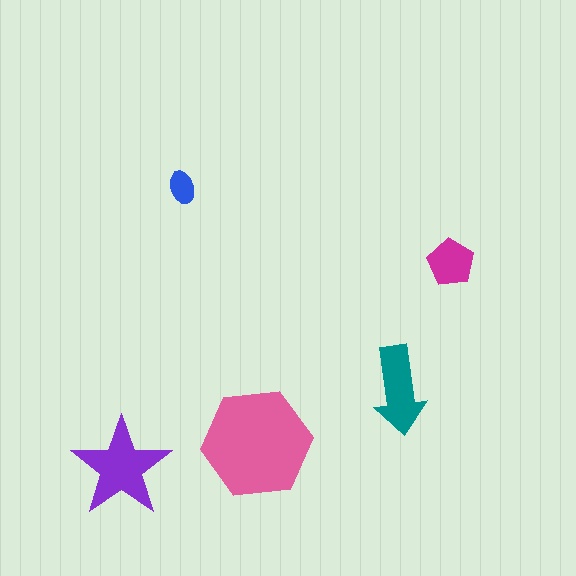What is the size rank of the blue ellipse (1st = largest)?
5th.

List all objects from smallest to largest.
The blue ellipse, the magenta pentagon, the teal arrow, the purple star, the pink hexagon.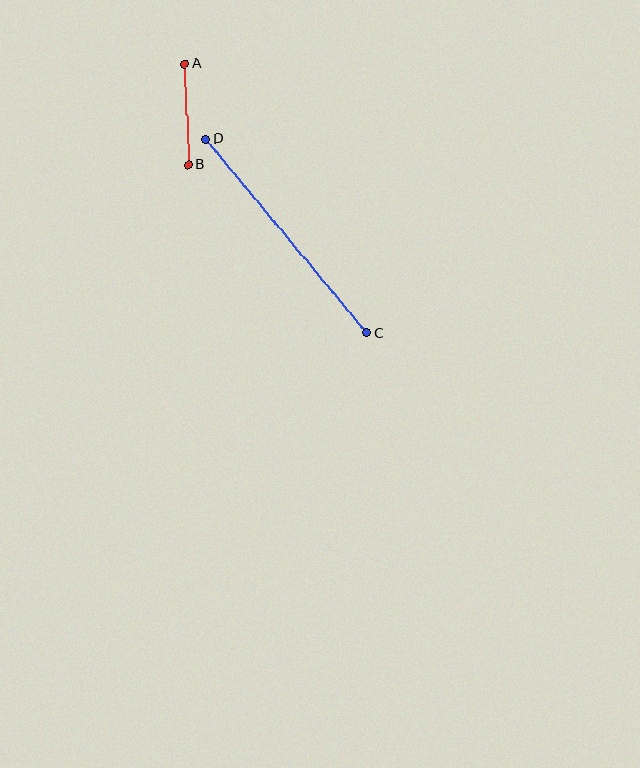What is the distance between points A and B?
The distance is approximately 101 pixels.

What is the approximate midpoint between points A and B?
The midpoint is at approximately (186, 114) pixels.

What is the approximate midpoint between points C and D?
The midpoint is at approximately (287, 236) pixels.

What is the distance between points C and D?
The distance is approximately 252 pixels.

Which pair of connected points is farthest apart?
Points C and D are farthest apart.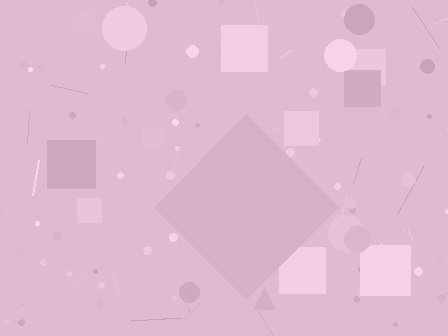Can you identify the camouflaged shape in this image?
The camouflaged shape is a diamond.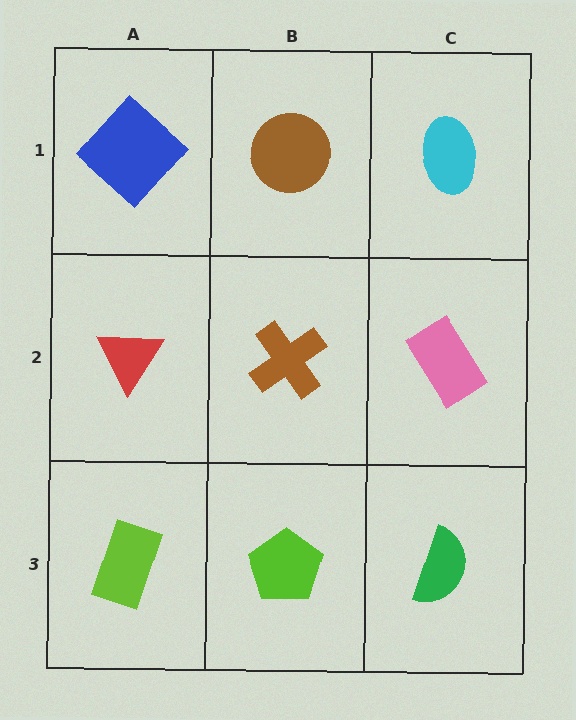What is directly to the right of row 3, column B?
A green semicircle.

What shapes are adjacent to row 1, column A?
A red triangle (row 2, column A), a brown circle (row 1, column B).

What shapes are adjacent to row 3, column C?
A pink rectangle (row 2, column C), a lime pentagon (row 3, column B).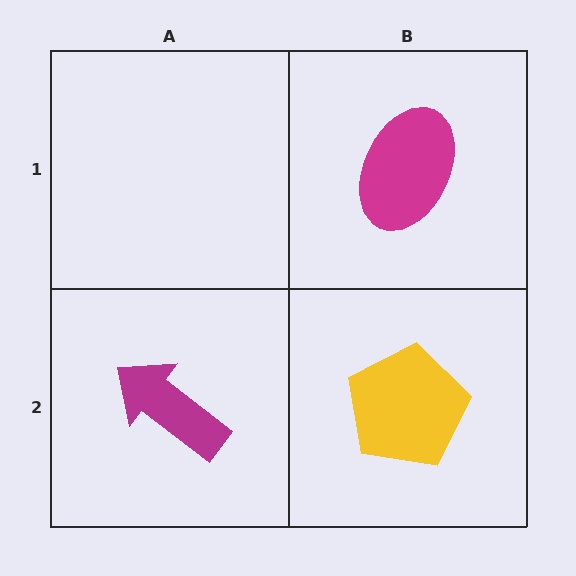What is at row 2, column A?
A magenta arrow.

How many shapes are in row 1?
1 shape.